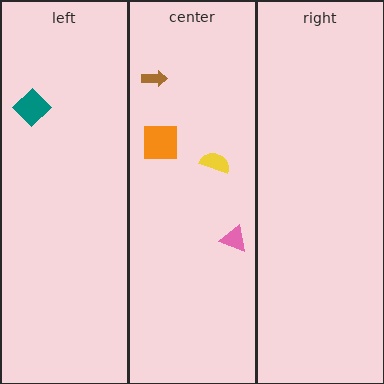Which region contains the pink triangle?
The center region.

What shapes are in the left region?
The teal diamond.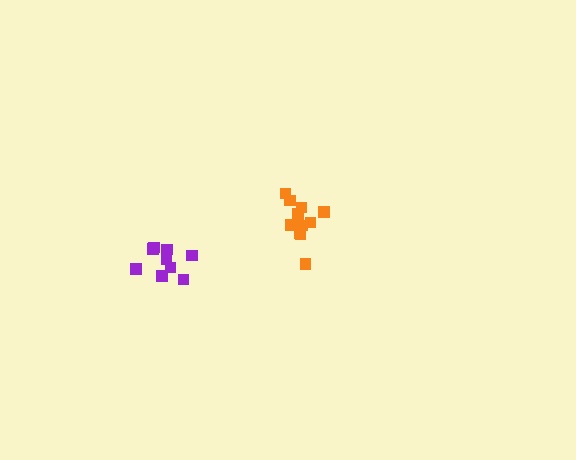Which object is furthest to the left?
The purple cluster is leftmost.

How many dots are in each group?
Group 1: 9 dots, Group 2: 11 dots (20 total).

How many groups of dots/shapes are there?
There are 2 groups.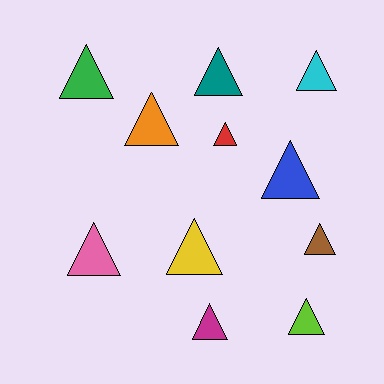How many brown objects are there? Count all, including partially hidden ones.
There is 1 brown object.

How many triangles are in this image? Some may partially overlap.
There are 11 triangles.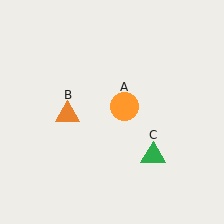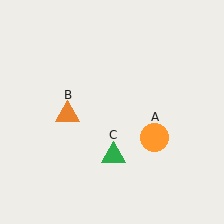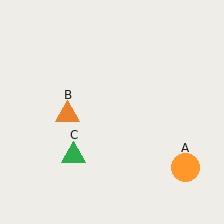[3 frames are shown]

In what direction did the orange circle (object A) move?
The orange circle (object A) moved down and to the right.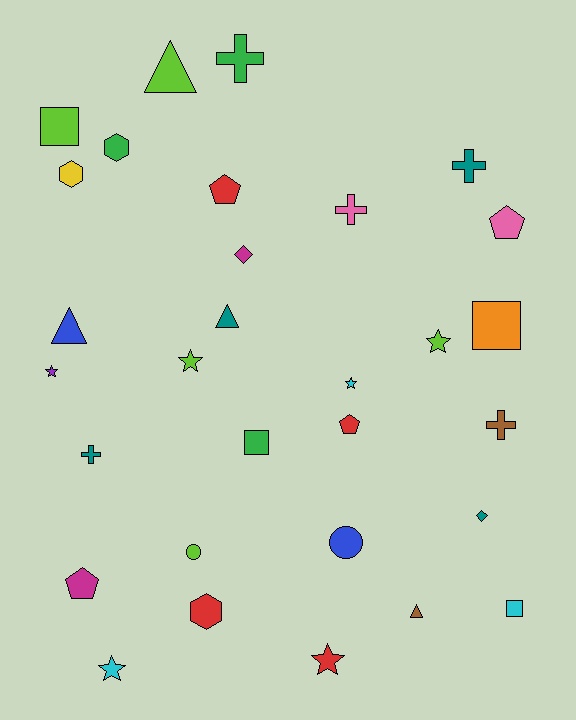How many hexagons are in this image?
There are 3 hexagons.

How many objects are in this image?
There are 30 objects.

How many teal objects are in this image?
There are 4 teal objects.